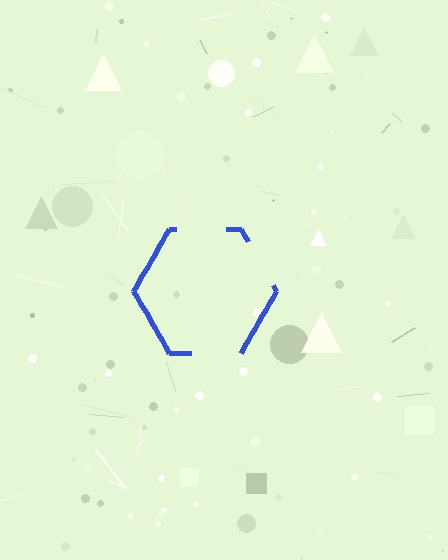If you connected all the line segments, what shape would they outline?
They would outline a hexagon.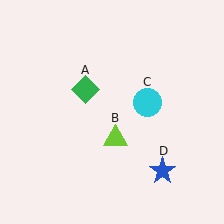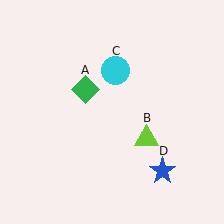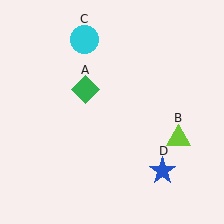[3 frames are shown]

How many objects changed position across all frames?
2 objects changed position: lime triangle (object B), cyan circle (object C).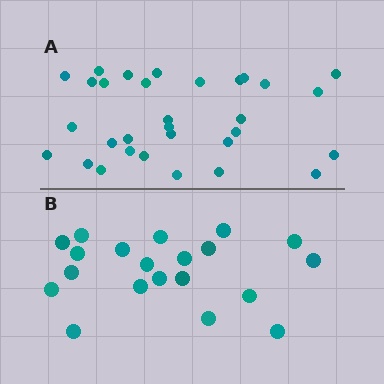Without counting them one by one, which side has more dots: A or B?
Region A (the top region) has more dots.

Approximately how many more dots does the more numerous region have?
Region A has roughly 12 or so more dots than region B.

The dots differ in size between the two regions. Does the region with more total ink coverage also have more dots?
No. Region B has more total ink coverage because its dots are larger, but region A actually contains more individual dots. Total area can be misleading — the number of items is what matters here.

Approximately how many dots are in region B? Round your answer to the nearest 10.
About 20 dots.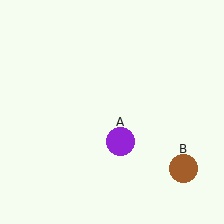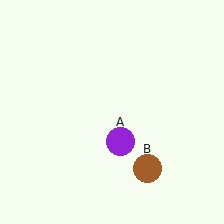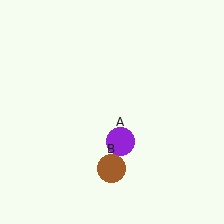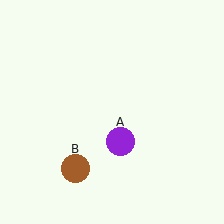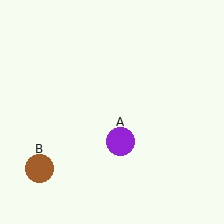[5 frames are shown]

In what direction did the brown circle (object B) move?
The brown circle (object B) moved left.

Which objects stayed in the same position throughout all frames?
Purple circle (object A) remained stationary.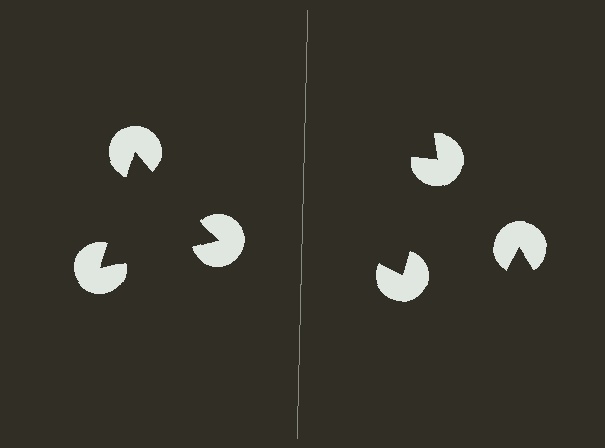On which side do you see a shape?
An illusory triangle appears on the left side. On the right side the wedge cuts are rotated, so no coherent shape forms.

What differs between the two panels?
The pac-man discs are positioned identically on both sides; only the wedge orientations differ. On the left they align to a triangle; on the right they are misaligned.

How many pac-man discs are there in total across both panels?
6 — 3 on each side.